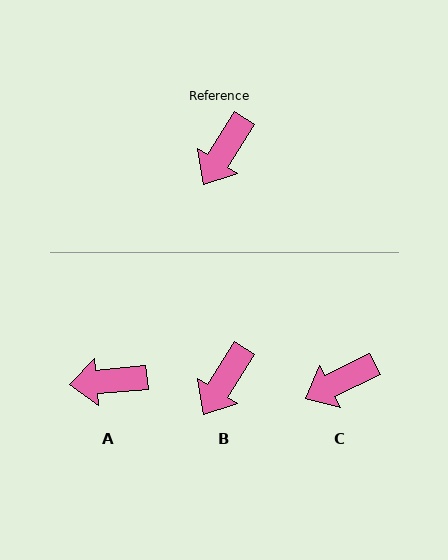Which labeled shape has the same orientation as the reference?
B.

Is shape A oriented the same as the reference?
No, it is off by about 53 degrees.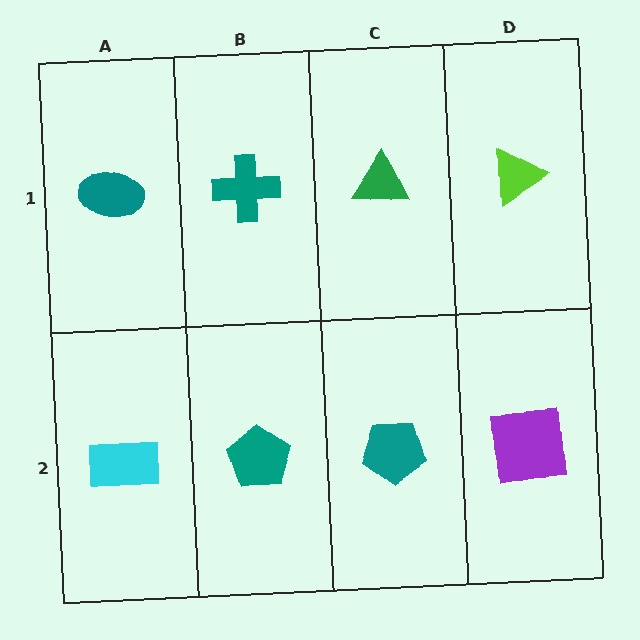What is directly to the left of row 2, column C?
A teal pentagon.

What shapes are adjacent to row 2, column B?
A teal cross (row 1, column B), a cyan rectangle (row 2, column A), a teal pentagon (row 2, column C).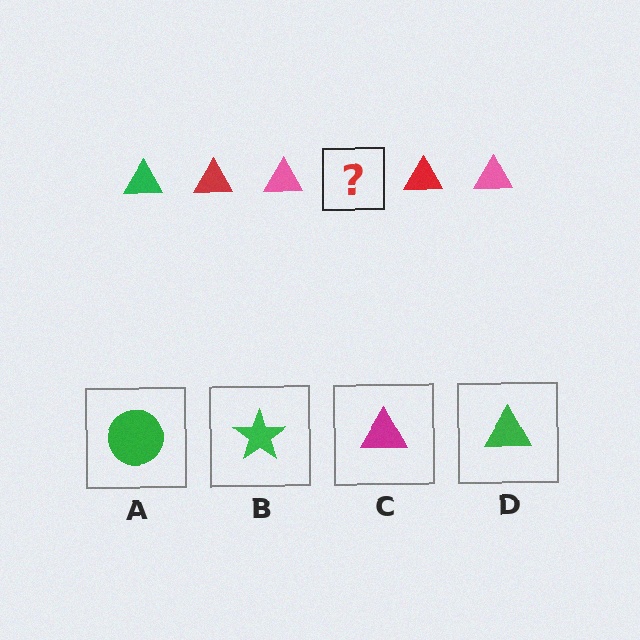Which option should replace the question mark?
Option D.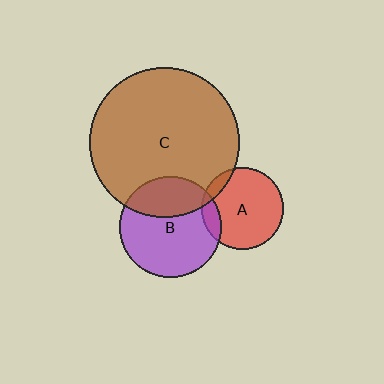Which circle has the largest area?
Circle C (brown).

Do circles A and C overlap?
Yes.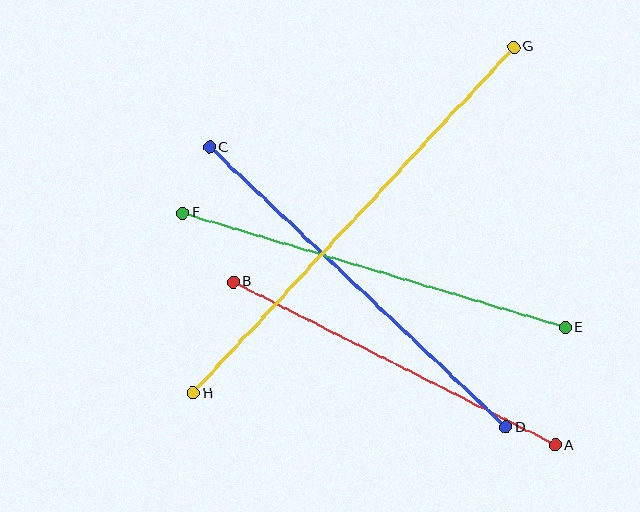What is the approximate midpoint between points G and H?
The midpoint is at approximately (353, 220) pixels.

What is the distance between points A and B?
The distance is approximately 361 pixels.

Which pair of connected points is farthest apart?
Points G and H are farthest apart.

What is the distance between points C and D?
The distance is approximately 408 pixels.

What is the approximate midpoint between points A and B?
The midpoint is at approximately (394, 364) pixels.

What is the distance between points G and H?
The distance is approximately 472 pixels.